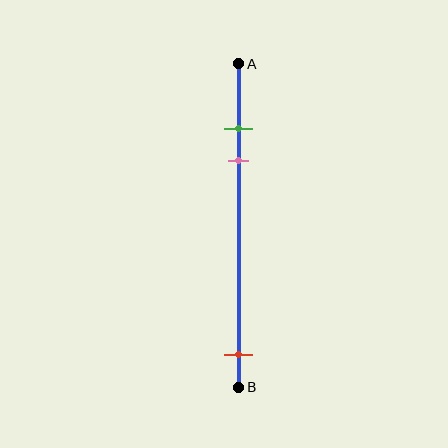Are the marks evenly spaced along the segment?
No, the marks are not evenly spaced.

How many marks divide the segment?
There are 3 marks dividing the segment.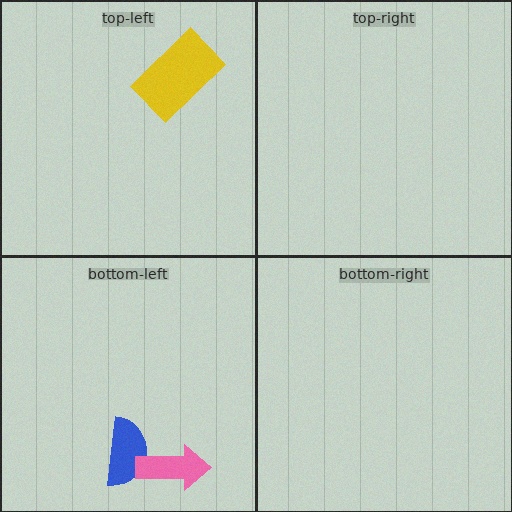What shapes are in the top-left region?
The yellow rectangle.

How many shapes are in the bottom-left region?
2.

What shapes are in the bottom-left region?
The blue semicircle, the pink arrow.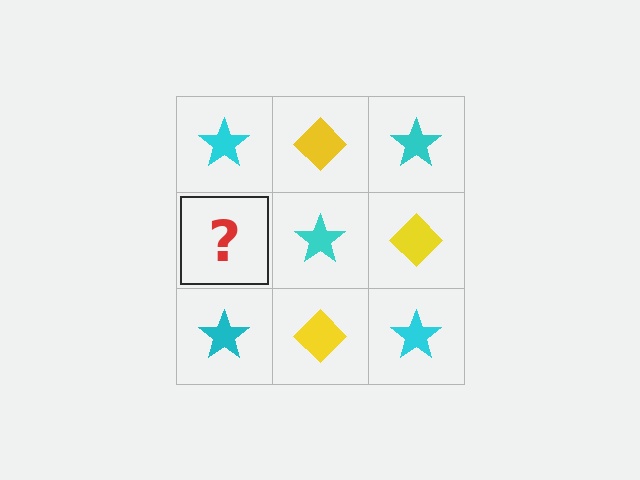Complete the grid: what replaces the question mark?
The question mark should be replaced with a yellow diamond.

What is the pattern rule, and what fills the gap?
The rule is that it alternates cyan star and yellow diamond in a checkerboard pattern. The gap should be filled with a yellow diamond.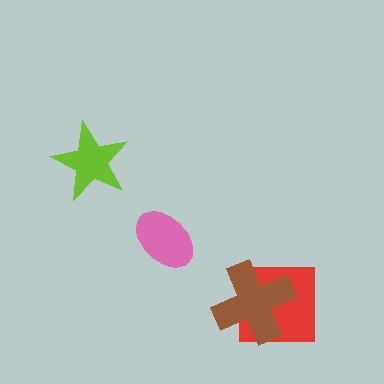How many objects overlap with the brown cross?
1 object overlaps with the brown cross.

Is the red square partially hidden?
Yes, it is partially covered by another shape.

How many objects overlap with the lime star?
0 objects overlap with the lime star.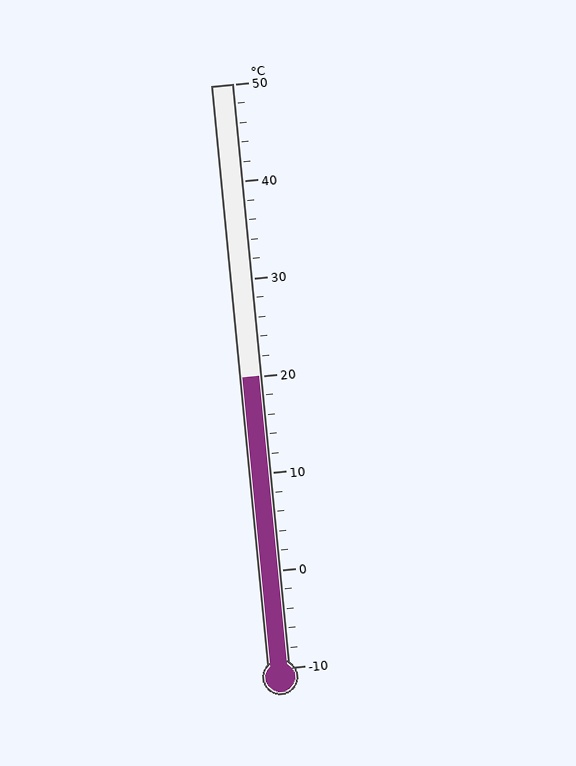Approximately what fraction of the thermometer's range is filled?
The thermometer is filled to approximately 50% of its range.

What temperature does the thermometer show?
The thermometer shows approximately 20°C.